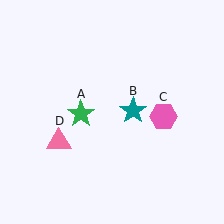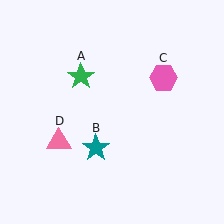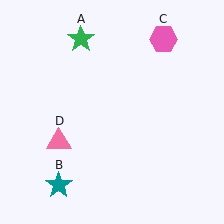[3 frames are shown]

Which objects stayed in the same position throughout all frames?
Pink triangle (object D) remained stationary.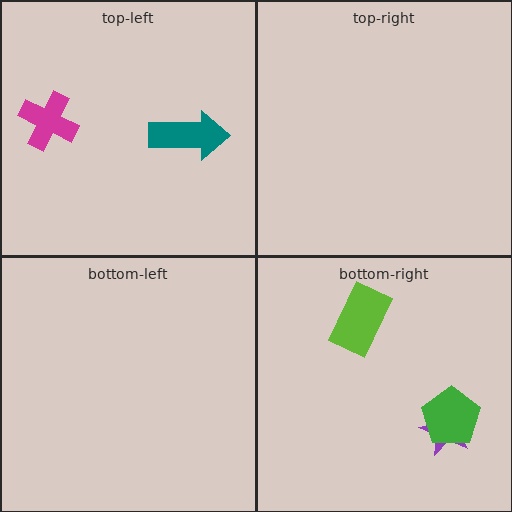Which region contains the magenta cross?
The top-left region.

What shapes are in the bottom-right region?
The purple star, the lime rectangle, the green pentagon.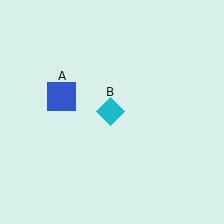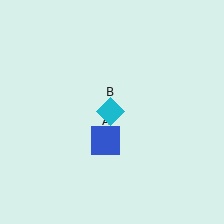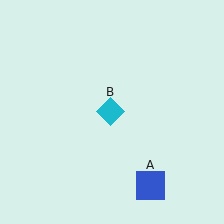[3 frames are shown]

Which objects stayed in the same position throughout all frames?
Cyan diamond (object B) remained stationary.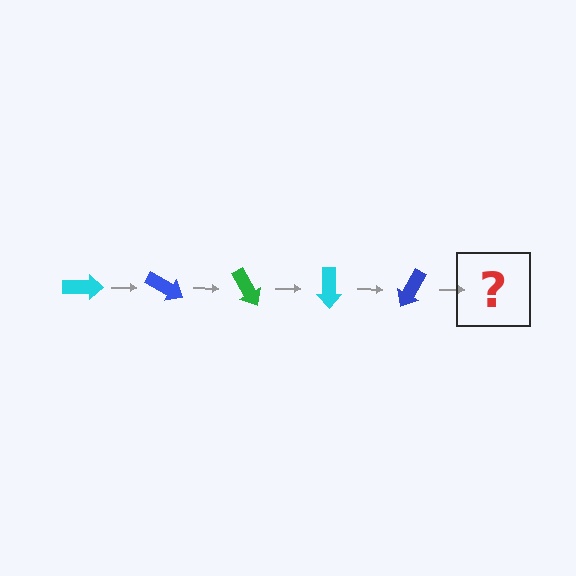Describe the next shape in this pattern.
It should be a green arrow, rotated 150 degrees from the start.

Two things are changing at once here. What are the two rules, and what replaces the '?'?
The two rules are that it rotates 30 degrees each step and the color cycles through cyan, blue, and green. The '?' should be a green arrow, rotated 150 degrees from the start.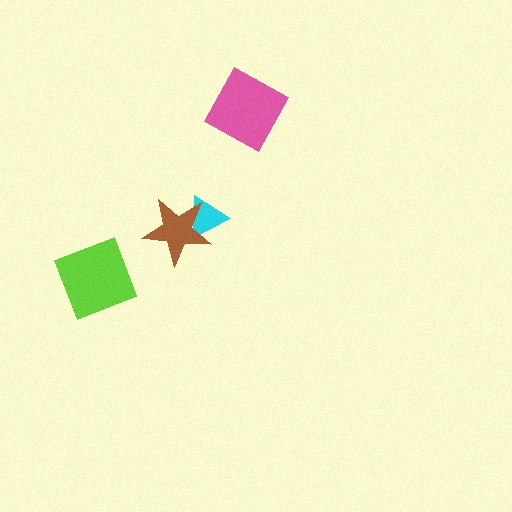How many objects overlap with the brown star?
1 object overlaps with the brown star.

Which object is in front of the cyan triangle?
The brown star is in front of the cyan triangle.